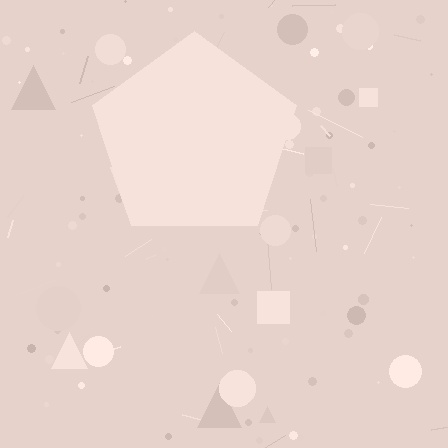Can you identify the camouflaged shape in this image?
The camouflaged shape is a pentagon.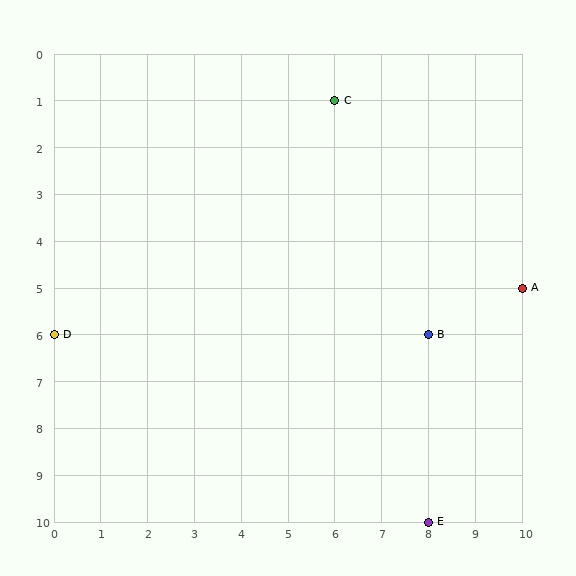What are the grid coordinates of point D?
Point D is at grid coordinates (0, 6).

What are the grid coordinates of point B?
Point B is at grid coordinates (8, 6).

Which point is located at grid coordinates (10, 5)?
Point A is at (10, 5).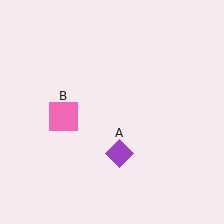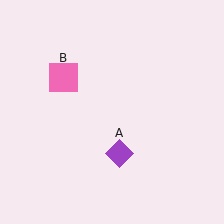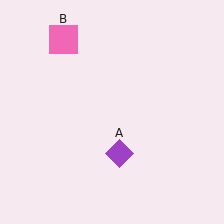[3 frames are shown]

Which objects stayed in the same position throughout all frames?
Purple diamond (object A) remained stationary.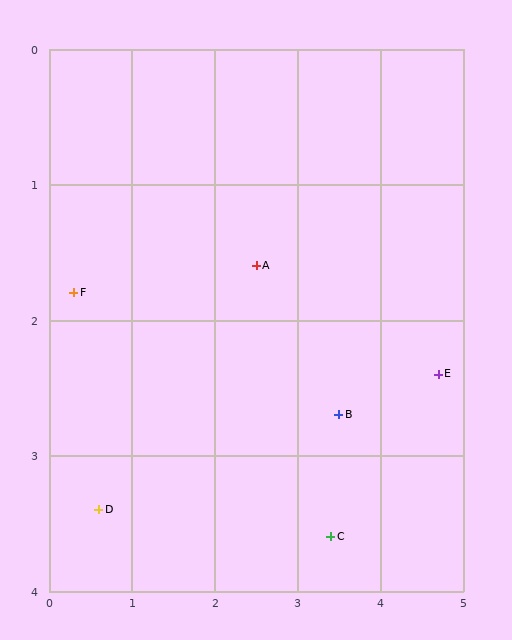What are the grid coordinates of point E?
Point E is at approximately (4.7, 2.4).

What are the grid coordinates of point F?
Point F is at approximately (0.3, 1.8).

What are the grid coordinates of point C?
Point C is at approximately (3.4, 3.6).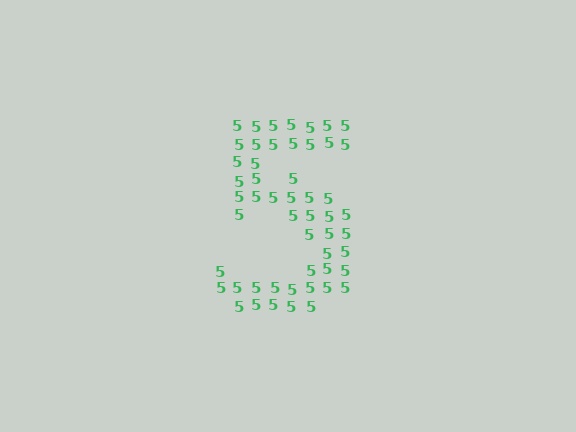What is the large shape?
The large shape is the digit 5.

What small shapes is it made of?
It is made of small digit 5's.